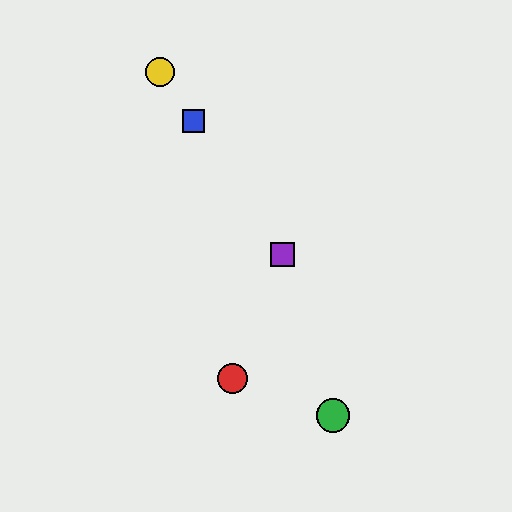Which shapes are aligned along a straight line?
The blue square, the yellow circle, the purple square are aligned along a straight line.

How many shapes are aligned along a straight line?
3 shapes (the blue square, the yellow circle, the purple square) are aligned along a straight line.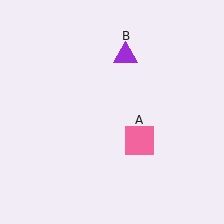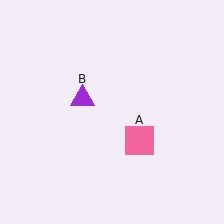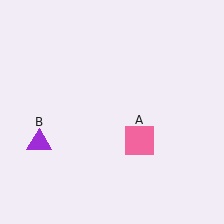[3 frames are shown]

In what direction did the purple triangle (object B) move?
The purple triangle (object B) moved down and to the left.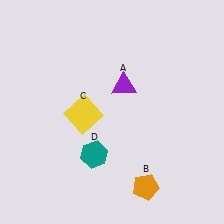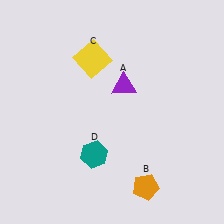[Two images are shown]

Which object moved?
The yellow square (C) moved up.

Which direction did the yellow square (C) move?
The yellow square (C) moved up.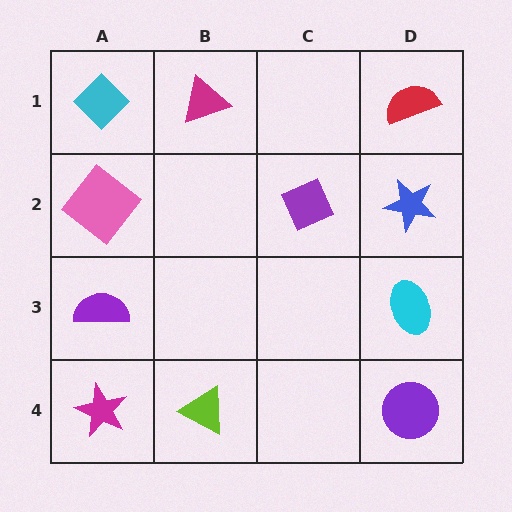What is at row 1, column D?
A red semicircle.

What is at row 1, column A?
A cyan diamond.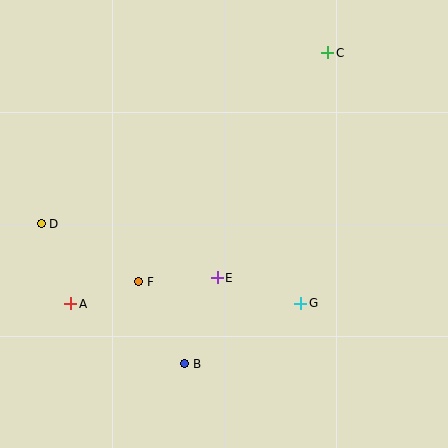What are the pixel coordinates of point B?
Point B is at (185, 364).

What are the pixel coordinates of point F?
Point F is at (139, 282).